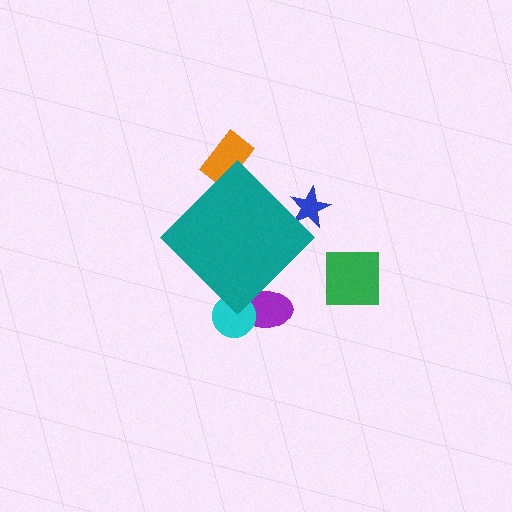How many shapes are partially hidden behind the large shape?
4 shapes are partially hidden.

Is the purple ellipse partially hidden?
Yes, the purple ellipse is partially hidden behind the teal diamond.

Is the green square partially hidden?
No, the green square is fully visible.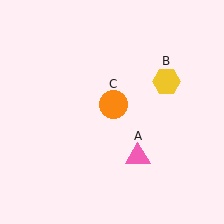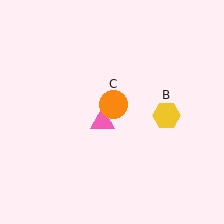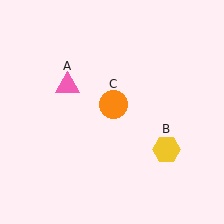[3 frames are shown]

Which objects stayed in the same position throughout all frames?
Orange circle (object C) remained stationary.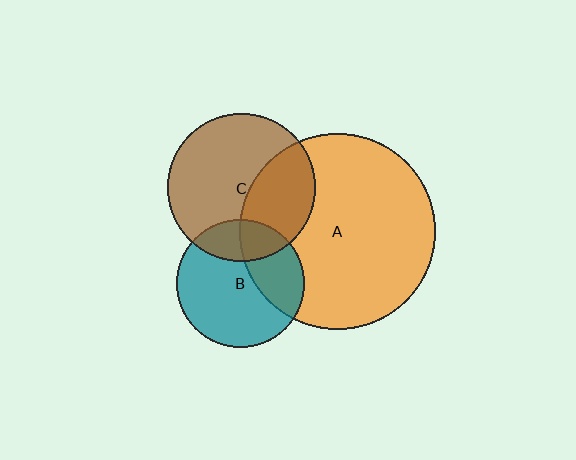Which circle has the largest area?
Circle A (orange).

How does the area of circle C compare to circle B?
Approximately 1.3 times.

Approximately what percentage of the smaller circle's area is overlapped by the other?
Approximately 30%.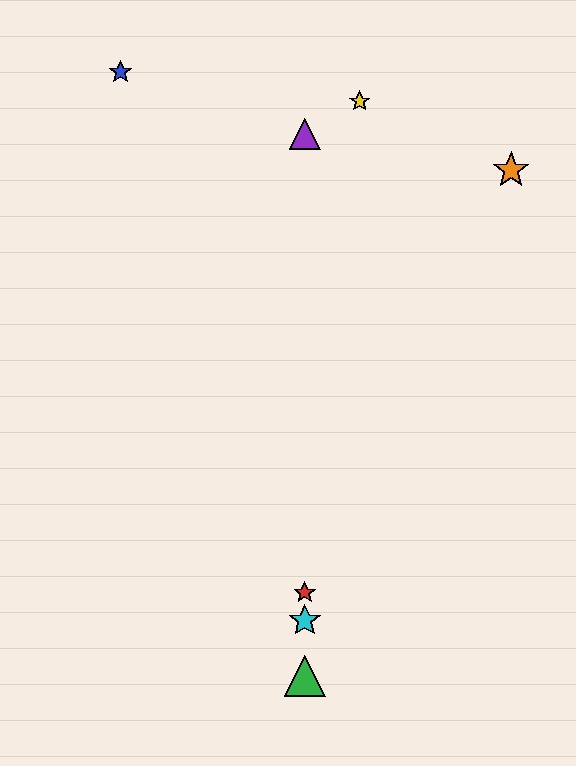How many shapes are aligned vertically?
4 shapes (the red star, the green triangle, the purple triangle, the cyan star) are aligned vertically.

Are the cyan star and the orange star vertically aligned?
No, the cyan star is at x≈305 and the orange star is at x≈511.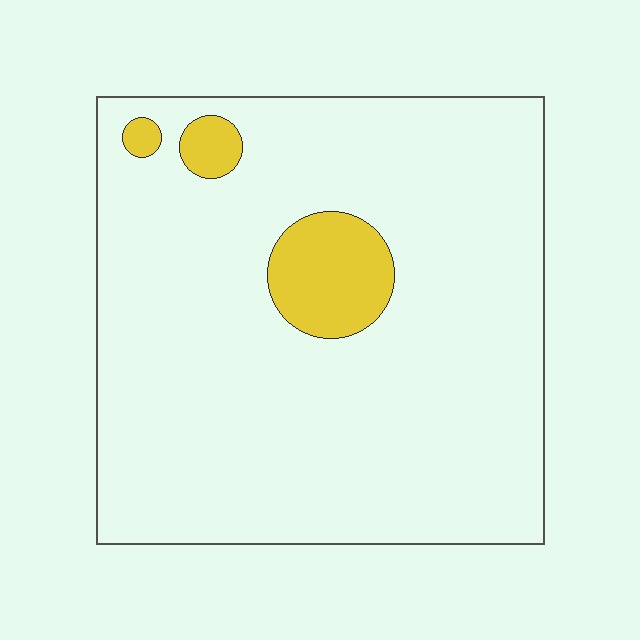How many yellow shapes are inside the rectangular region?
3.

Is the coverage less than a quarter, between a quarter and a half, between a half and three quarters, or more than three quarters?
Less than a quarter.